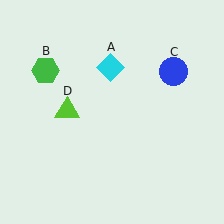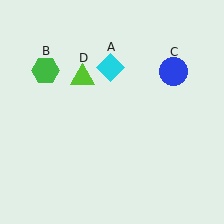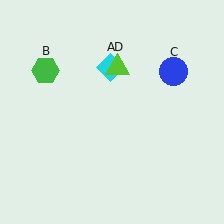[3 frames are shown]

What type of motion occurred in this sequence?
The lime triangle (object D) rotated clockwise around the center of the scene.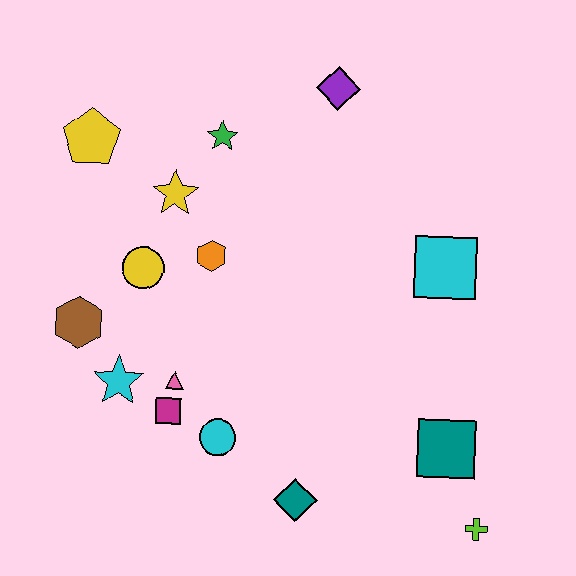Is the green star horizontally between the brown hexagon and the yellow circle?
No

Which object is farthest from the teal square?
The yellow pentagon is farthest from the teal square.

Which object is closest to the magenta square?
The pink triangle is closest to the magenta square.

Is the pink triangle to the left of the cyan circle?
Yes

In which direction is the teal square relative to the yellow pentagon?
The teal square is to the right of the yellow pentagon.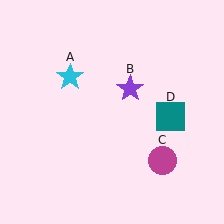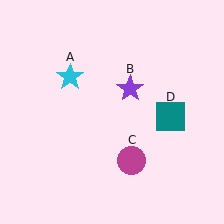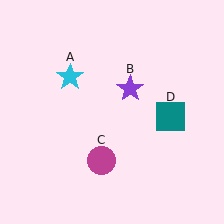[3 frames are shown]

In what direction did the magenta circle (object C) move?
The magenta circle (object C) moved left.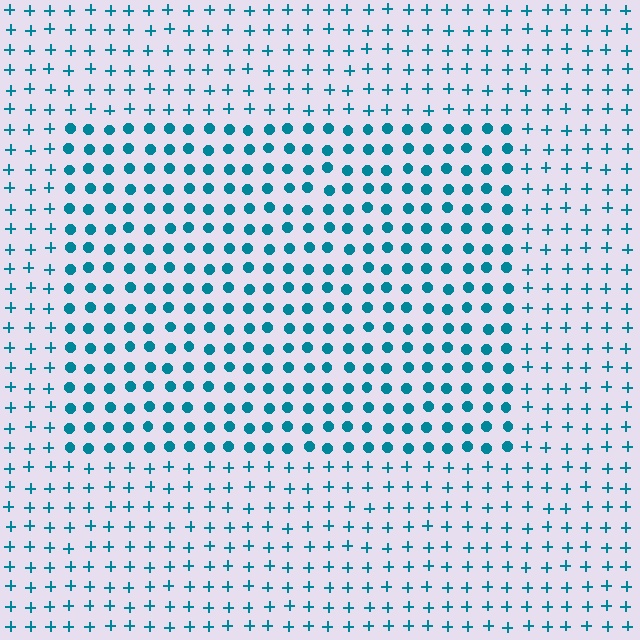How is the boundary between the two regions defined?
The boundary is defined by a change in element shape: circles inside vs. plus signs outside. All elements share the same color and spacing.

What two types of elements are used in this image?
The image uses circles inside the rectangle region and plus signs outside it.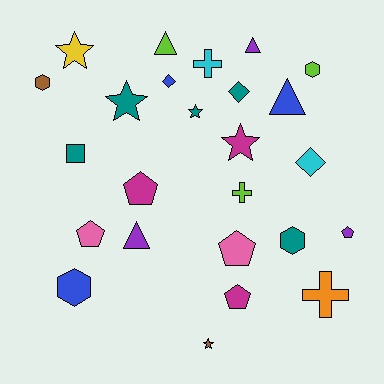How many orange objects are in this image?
There is 1 orange object.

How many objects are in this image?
There are 25 objects.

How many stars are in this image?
There are 5 stars.